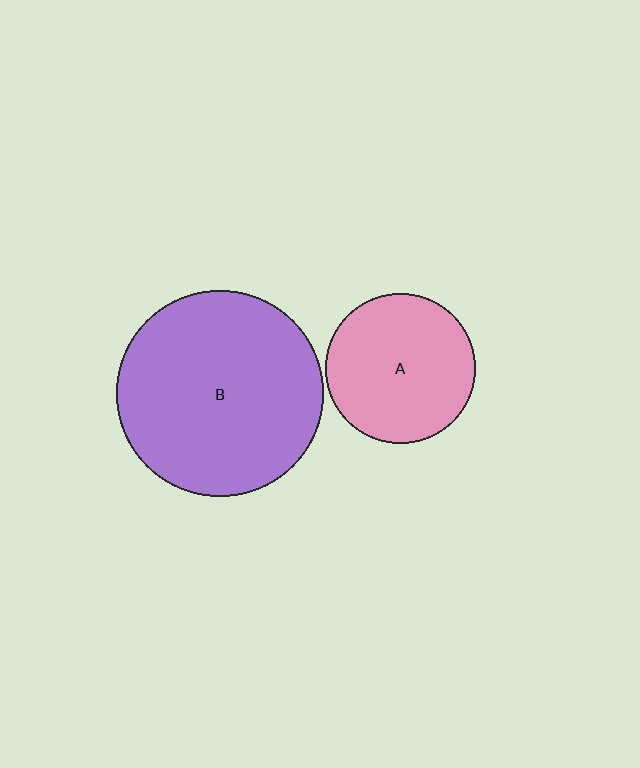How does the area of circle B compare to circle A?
Approximately 1.9 times.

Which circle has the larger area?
Circle B (purple).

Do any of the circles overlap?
No, none of the circles overlap.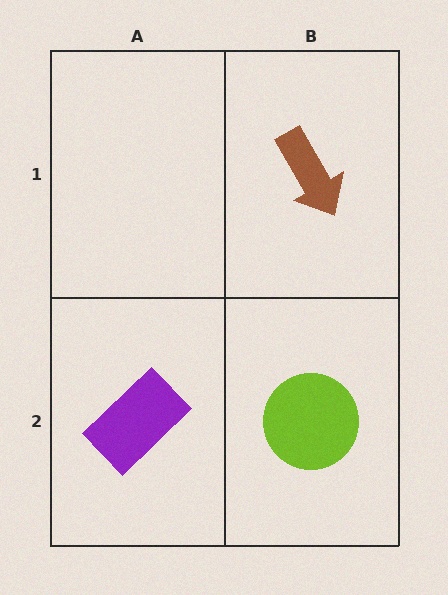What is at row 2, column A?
A purple rectangle.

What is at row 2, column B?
A lime circle.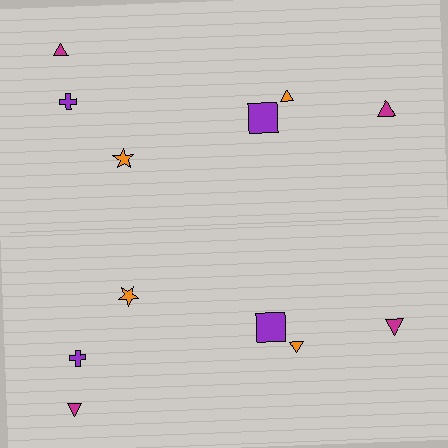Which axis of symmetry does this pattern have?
The pattern has a horizontal axis of symmetry running through the center of the image.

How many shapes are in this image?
There are 12 shapes in this image.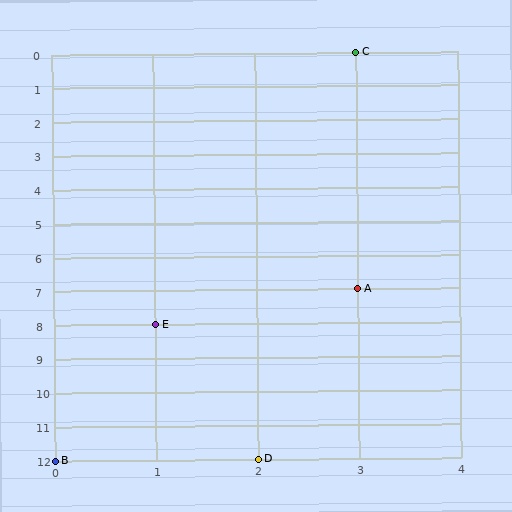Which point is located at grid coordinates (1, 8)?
Point E is at (1, 8).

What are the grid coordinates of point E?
Point E is at grid coordinates (1, 8).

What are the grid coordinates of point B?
Point B is at grid coordinates (0, 12).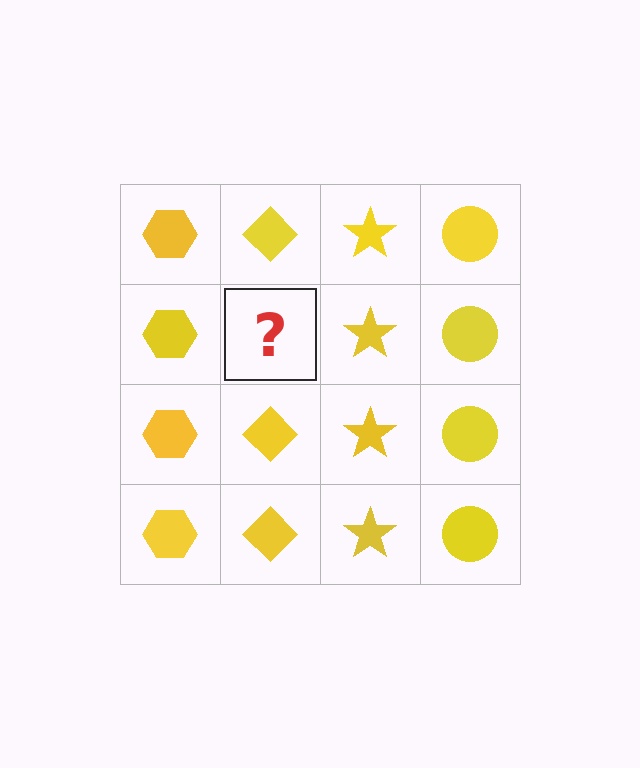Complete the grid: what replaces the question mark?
The question mark should be replaced with a yellow diamond.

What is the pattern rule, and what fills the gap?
The rule is that each column has a consistent shape. The gap should be filled with a yellow diamond.